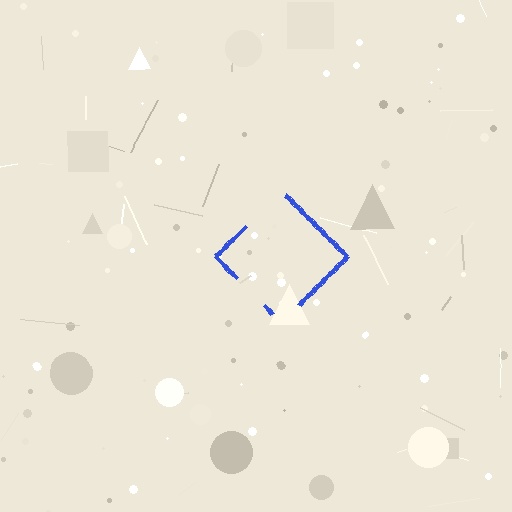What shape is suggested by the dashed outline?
The dashed outline suggests a diamond.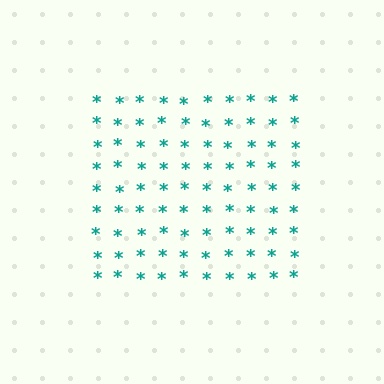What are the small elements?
The small elements are asterisks.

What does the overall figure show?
The overall figure shows a square.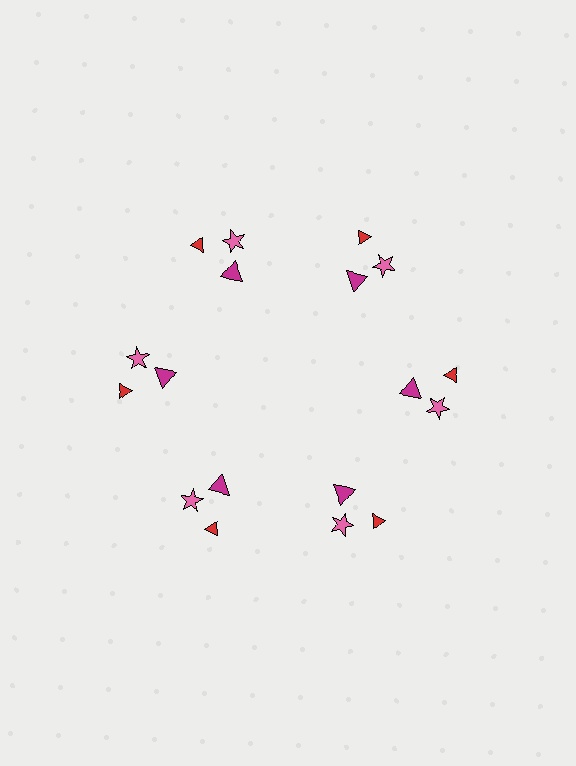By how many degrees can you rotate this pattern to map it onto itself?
The pattern maps onto itself every 60 degrees of rotation.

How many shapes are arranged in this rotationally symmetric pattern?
There are 18 shapes, arranged in 6 groups of 3.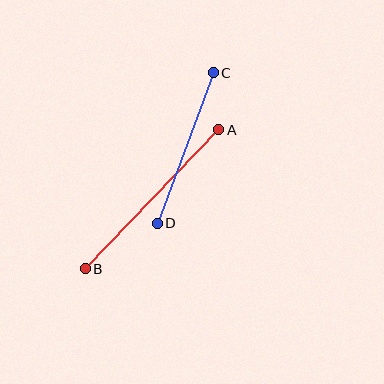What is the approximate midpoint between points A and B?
The midpoint is at approximately (152, 199) pixels.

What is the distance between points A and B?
The distance is approximately 193 pixels.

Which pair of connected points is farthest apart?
Points A and B are farthest apart.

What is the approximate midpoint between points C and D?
The midpoint is at approximately (185, 148) pixels.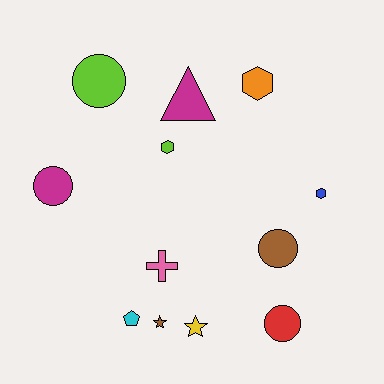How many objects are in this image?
There are 12 objects.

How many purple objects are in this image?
There are no purple objects.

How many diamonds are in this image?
There are no diamonds.